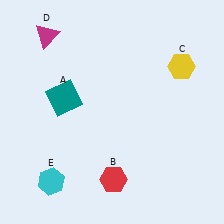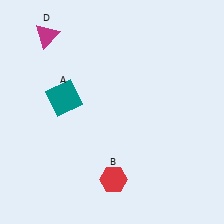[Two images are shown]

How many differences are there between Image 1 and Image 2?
There are 2 differences between the two images.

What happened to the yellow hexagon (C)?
The yellow hexagon (C) was removed in Image 2. It was in the top-right area of Image 1.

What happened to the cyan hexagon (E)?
The cyan hexagon (E) was removed in Image 2. It was in the bottom-left area of Image 1.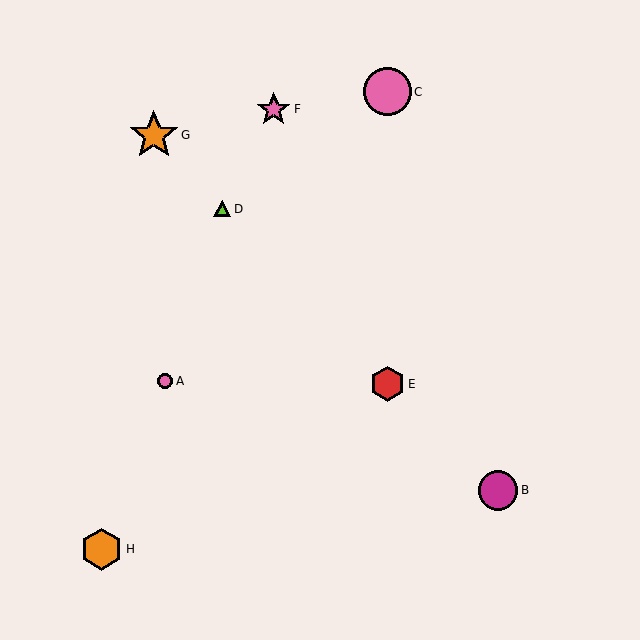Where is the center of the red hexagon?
The center of the red hexagon is at (388, 384).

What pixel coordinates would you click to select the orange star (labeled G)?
Click at (154, 135) to select the orange star G.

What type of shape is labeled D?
Shape D is a lime triangle.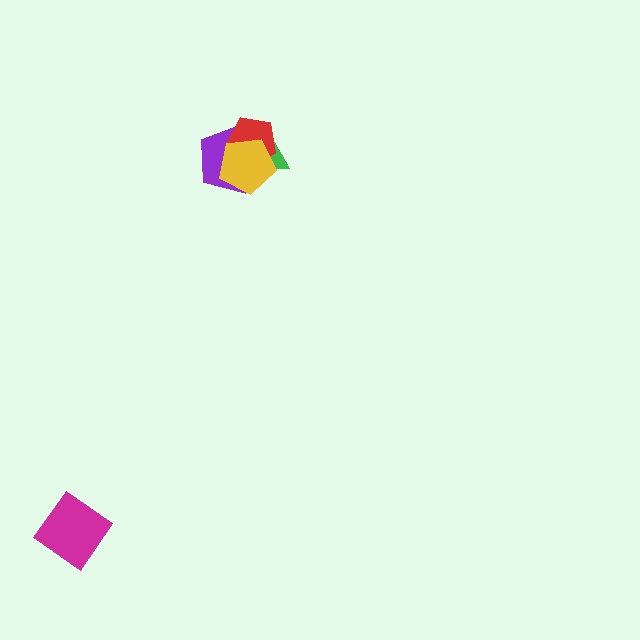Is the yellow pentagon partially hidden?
No, no other shape covers it.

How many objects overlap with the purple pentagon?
3 objects overlap with the purple pentagon.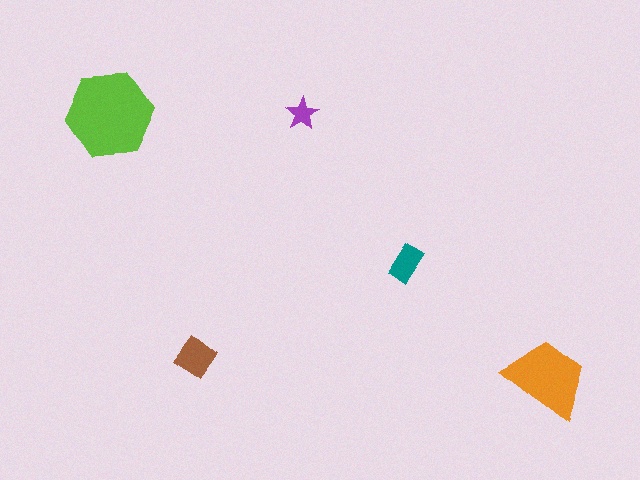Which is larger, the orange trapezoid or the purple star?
The orange trapezoid.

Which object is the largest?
The lime hexagon.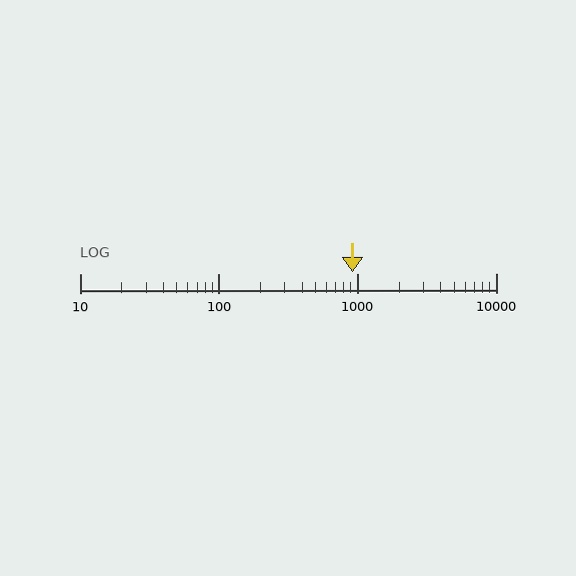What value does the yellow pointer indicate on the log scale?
The pointer indicates approximately 920.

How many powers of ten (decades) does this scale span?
The scale spans 3 decades, from 10 to 10000.